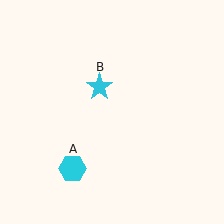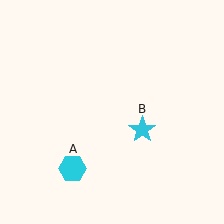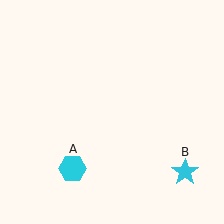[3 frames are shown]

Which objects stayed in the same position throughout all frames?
Cyan hexagon (object A) remained stationary.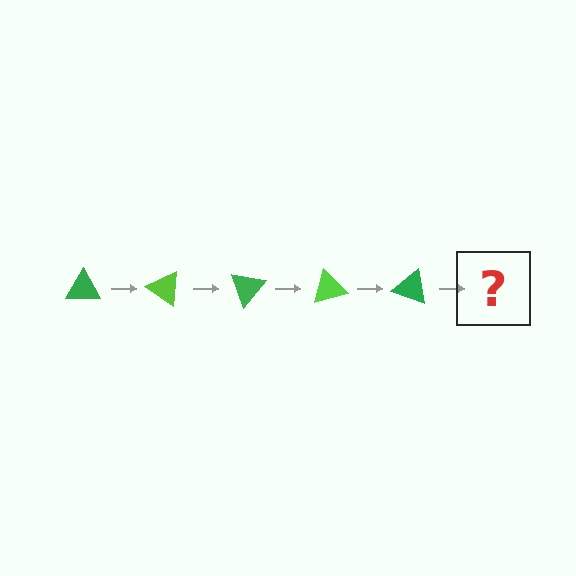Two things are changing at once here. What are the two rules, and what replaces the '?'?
The two rules are that it rotates 35 degrees each step and the color cycles through green and lime. The '?' should be a lime triangle, rotated 175 degrees from the start.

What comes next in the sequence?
The next element should be a lime triangle, rotated 175 degrees from the start.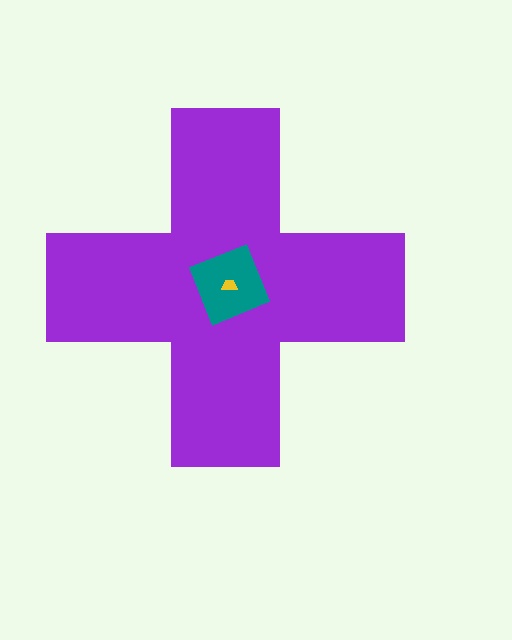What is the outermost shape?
The purple cross.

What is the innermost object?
The yellow trapezoid.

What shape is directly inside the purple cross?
The teal square.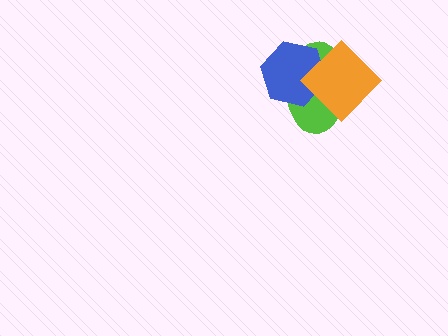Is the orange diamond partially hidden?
No, no other shape covers it.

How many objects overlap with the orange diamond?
2 objects overlap with the orange diamond.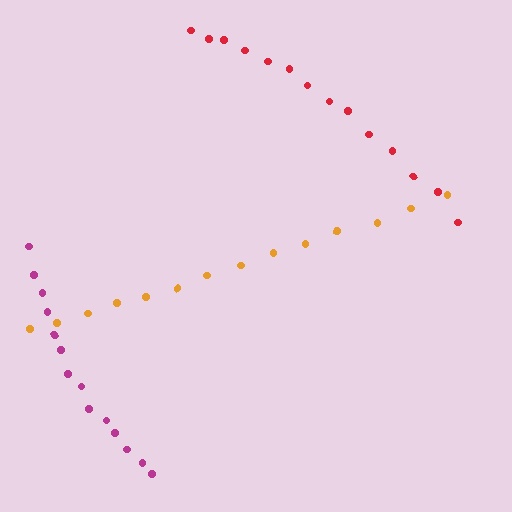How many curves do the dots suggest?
There are 3 distinct paths.